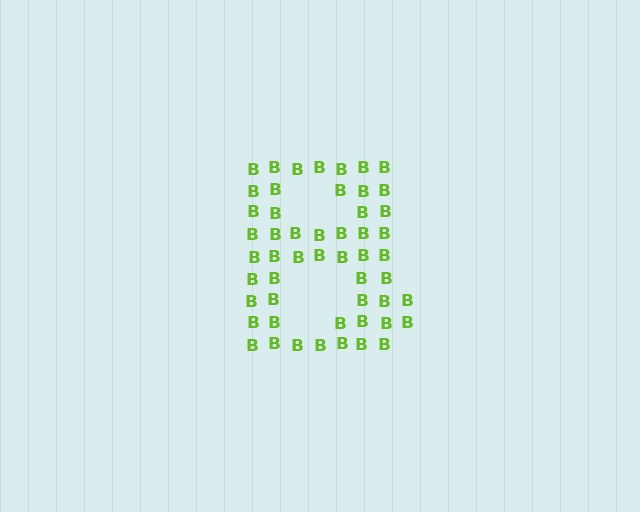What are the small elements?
The small elements are letter B's.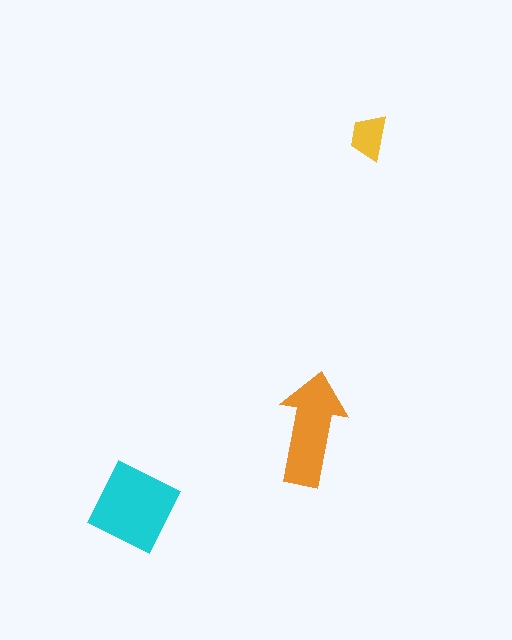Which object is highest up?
The yellow trapezoid is topmost.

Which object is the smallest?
The yellow trapezoid.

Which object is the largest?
The cyan diamond.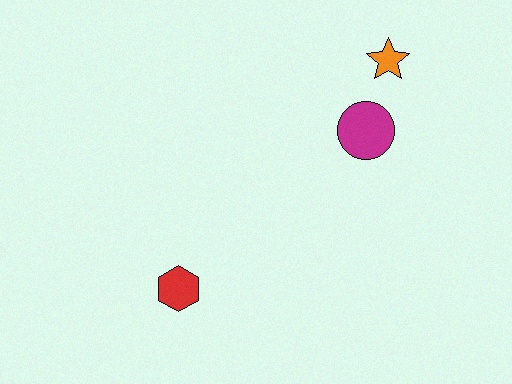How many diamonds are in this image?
There are no diamonds.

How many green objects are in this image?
There are no green objects.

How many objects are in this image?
There are 3 objects.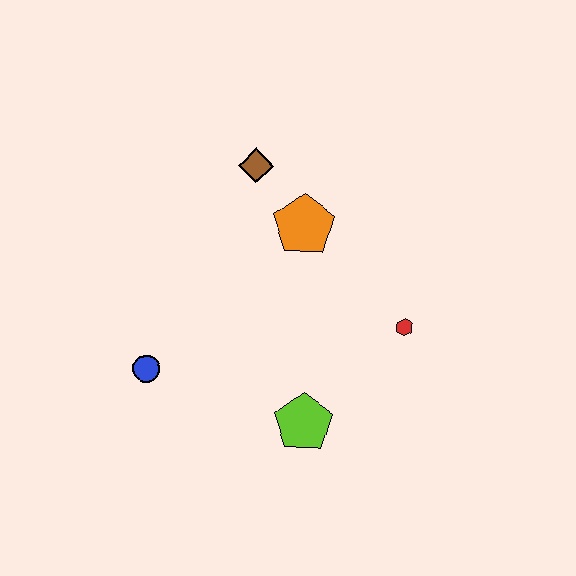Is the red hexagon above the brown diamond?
No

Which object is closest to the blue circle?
The lime pentagon is closest to the blue circle.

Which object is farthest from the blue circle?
The red hexagon is farthest from the blue circle.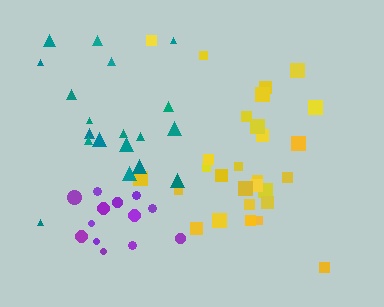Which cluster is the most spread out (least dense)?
Teal.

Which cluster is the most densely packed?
Purple.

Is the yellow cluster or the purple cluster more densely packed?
Purple.